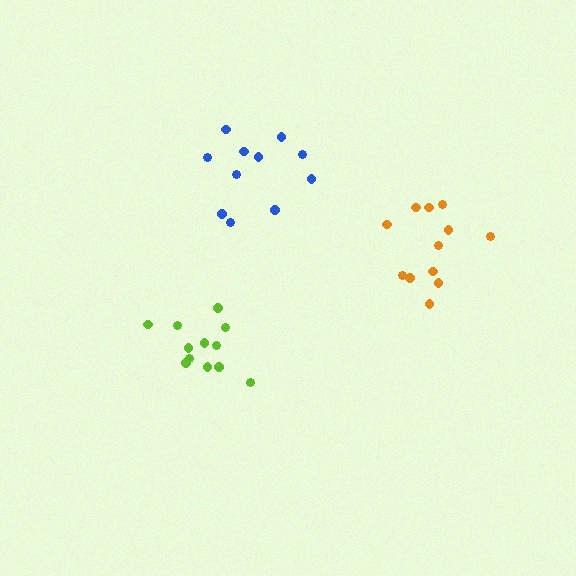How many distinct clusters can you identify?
There are 3 distinct clusters.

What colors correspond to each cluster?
The clusters are colored: lime, orange, blue.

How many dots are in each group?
Group 1: 12 dots, Group 2: 12 dots, Group 3: 11 dots (35 total).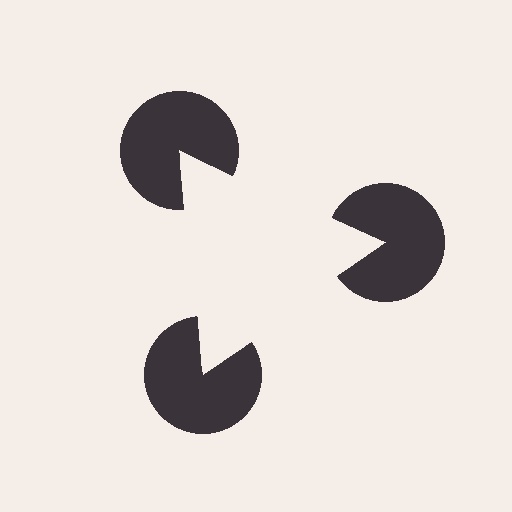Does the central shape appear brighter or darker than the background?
It typically appears slightly brighter than the background, even though no actual brightness change is drawn.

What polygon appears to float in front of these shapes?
An illusory triangle — its edges are inferred from the aligned wedge cuts in the pac-man discs, not physically drawn.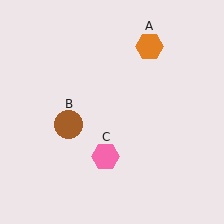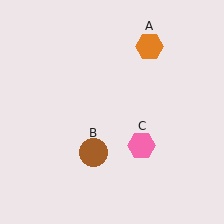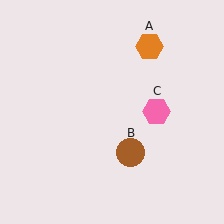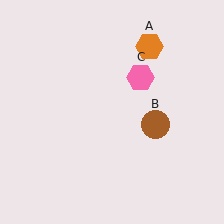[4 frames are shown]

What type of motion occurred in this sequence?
The brown circle (object B), pink hexagon (object C) rotated counterclockwise around the center of the scene.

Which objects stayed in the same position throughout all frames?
Orange hexagon (object A) remained stationary.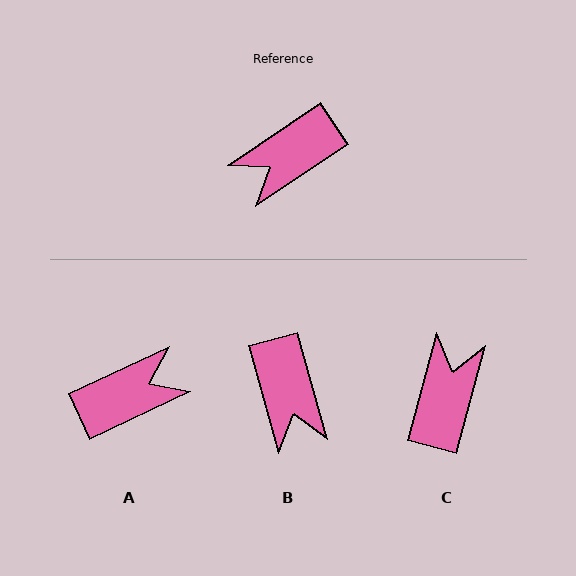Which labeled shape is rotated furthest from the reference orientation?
A, about 171 degrees away.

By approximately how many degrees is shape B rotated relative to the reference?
Approximately 72 degrees counter-clockwise.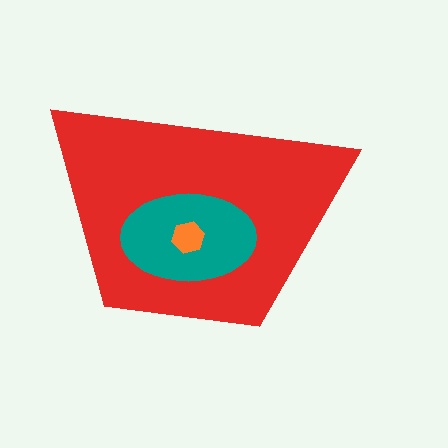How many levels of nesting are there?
3.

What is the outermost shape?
The red trapezoid.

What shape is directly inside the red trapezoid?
The teal ellipse.